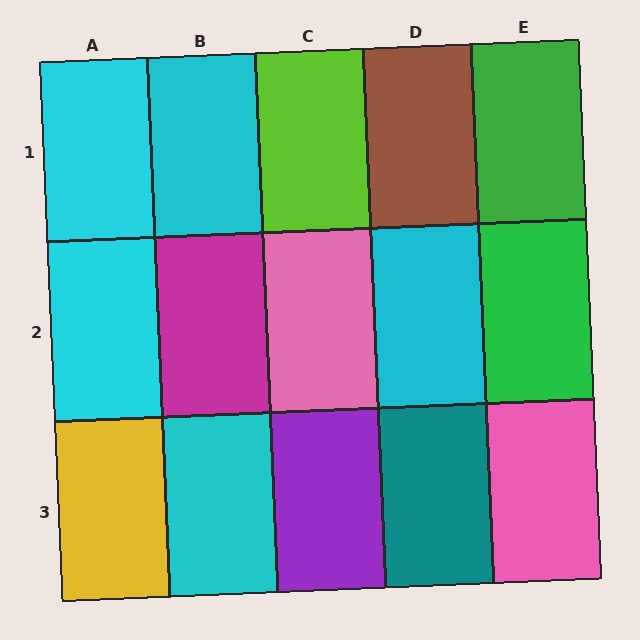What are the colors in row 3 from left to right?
Yellow, cyan, purple, teal, pink.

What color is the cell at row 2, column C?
Pink.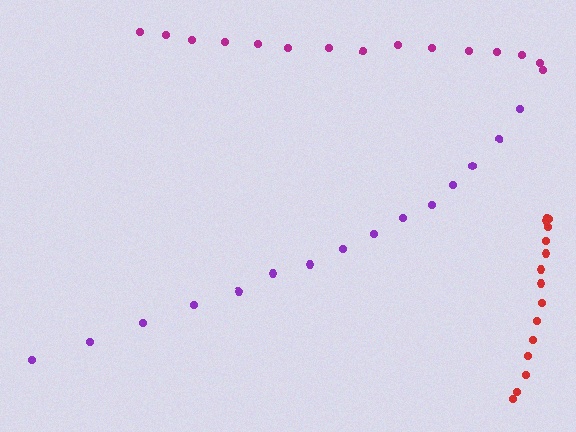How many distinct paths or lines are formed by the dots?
There are 3 distinct paths.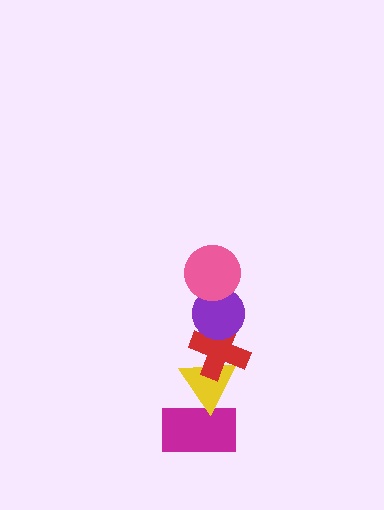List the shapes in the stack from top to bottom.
From top to bottom: the pink circle, the purple circle, the red cross, the yellow triangle, the magenta rectangle.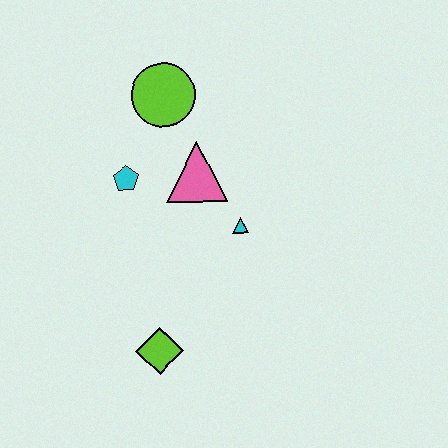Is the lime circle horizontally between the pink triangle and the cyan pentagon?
Yes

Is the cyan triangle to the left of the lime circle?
No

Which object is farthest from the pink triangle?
The lime diamond is farthest from the pink triangle.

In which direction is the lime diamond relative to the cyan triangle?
The lime diamond is below the cyan triangle.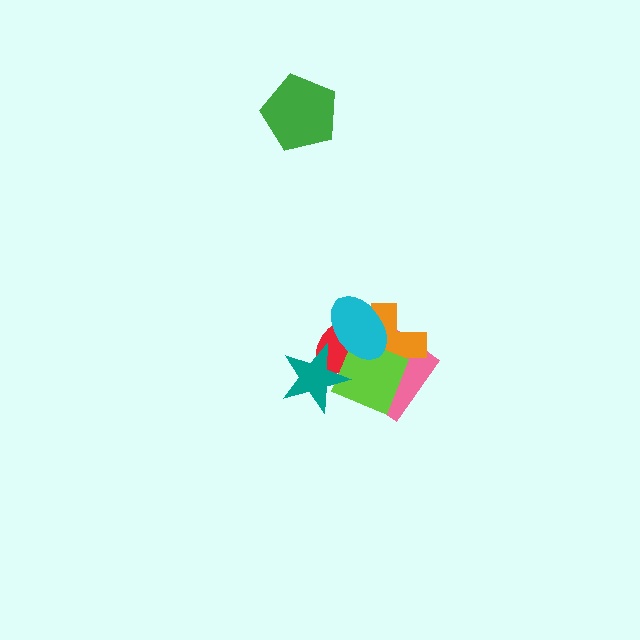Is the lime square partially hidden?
Yes, it is partially covered by another shape.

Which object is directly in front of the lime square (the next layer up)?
The teal star is directly in front of the lime square.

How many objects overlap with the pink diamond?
4 objects overlap with the pink diamond.